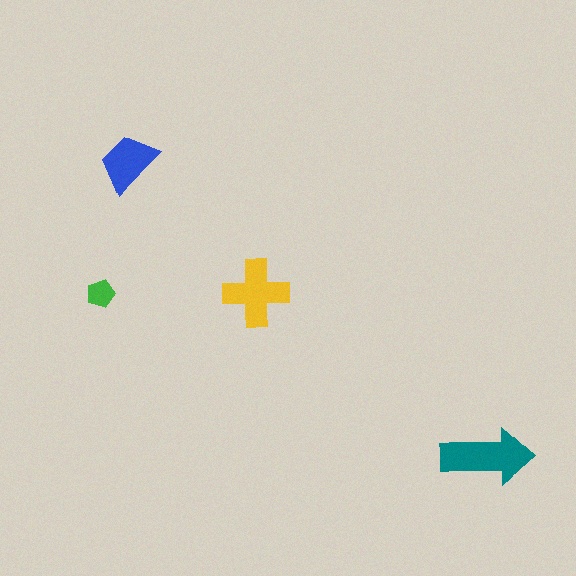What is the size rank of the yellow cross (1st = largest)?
2nd.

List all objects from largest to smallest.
The teal arrow, the yellow cross, the blue trapezoid, the green pentagon.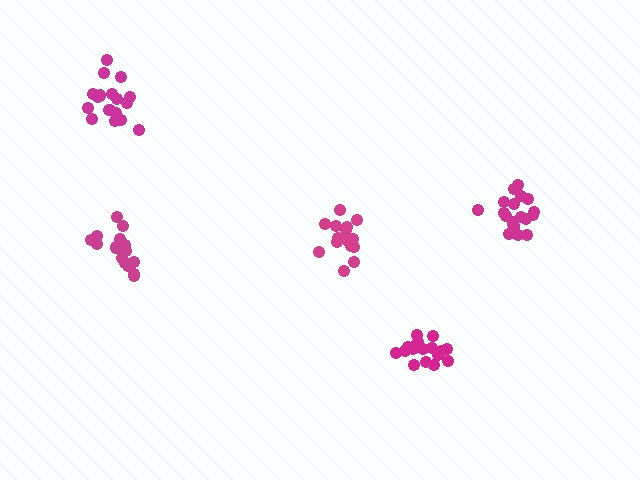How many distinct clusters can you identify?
There are 5 distinct clusters.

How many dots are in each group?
Group 1: 20 dots, Group 2: 17 dots, Group 3: 18 dots, Group 4: 17 dots, Group 5: 17 dots (89 total).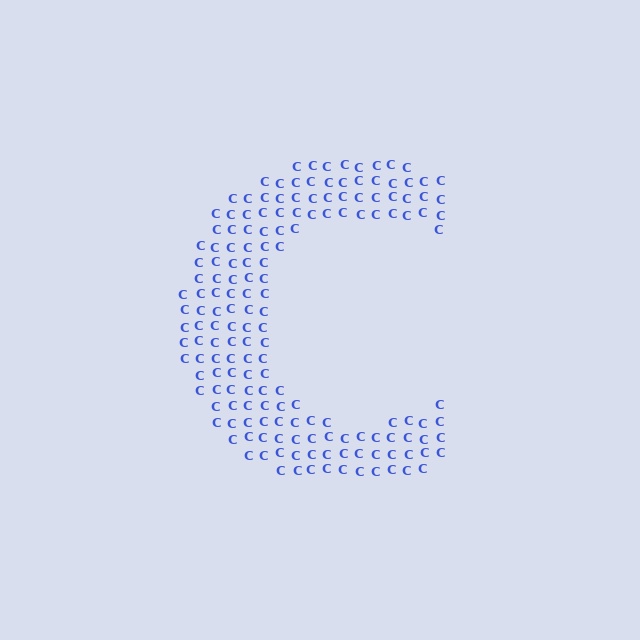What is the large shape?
The large shape is the letter C.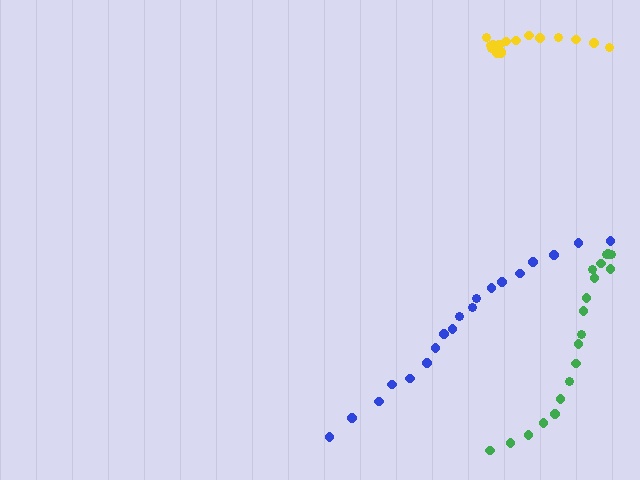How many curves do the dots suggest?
There are 3 distinct paths.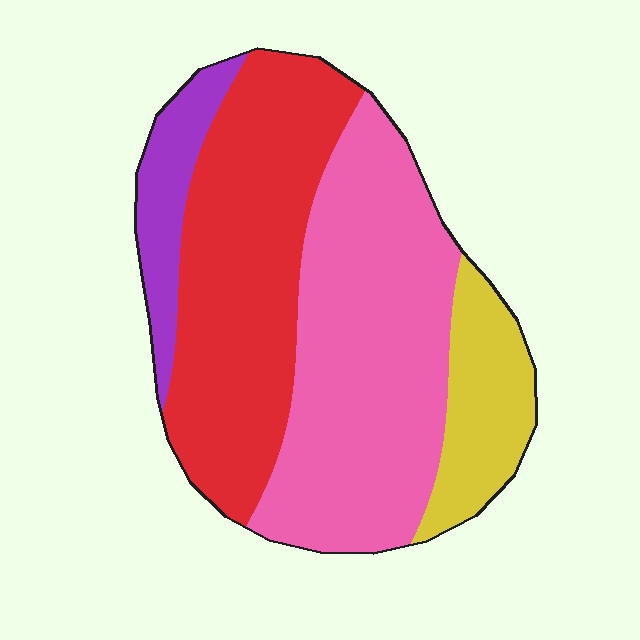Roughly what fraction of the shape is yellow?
Yellow takes up less than a sixth of the shape.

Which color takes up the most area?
Pink, at roughly 40%.